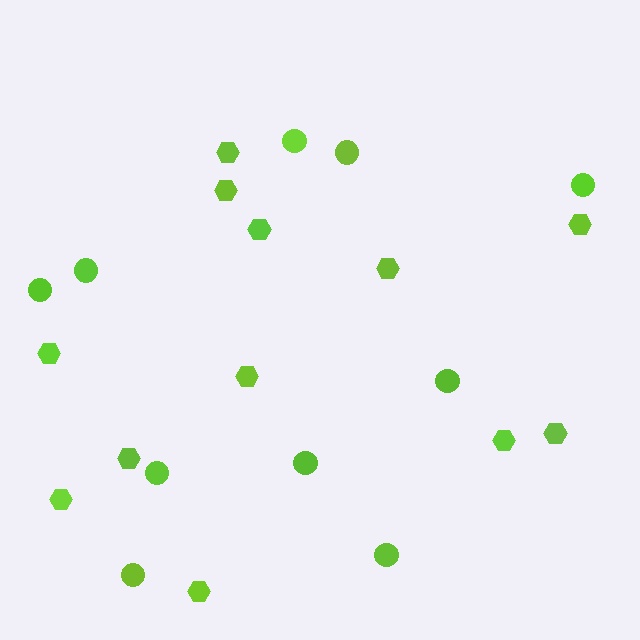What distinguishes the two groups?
There are 2 groups: one group of circles (10) and one group of hexagons (12).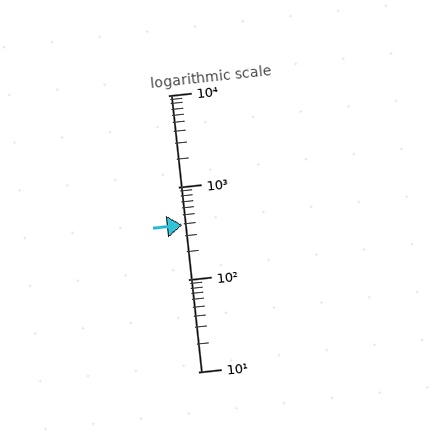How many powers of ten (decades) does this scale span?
The scale spans 3 decades, from 10 to 10000.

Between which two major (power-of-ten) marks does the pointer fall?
The pointer is between 100 and 1000.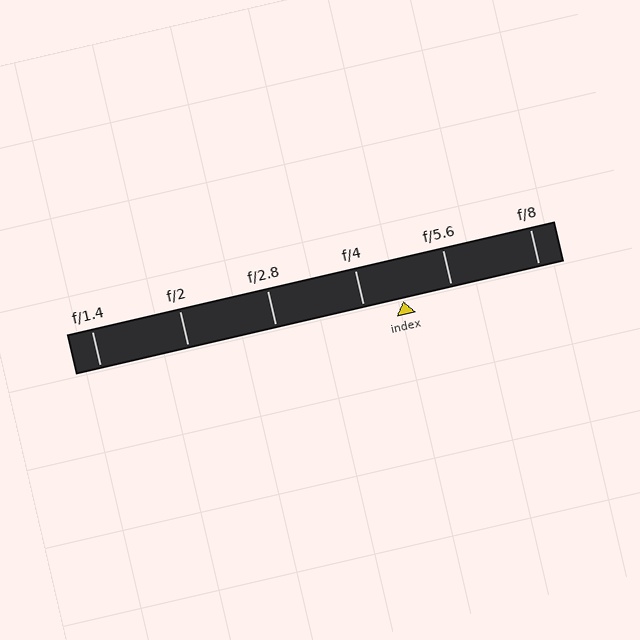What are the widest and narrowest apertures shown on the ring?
The widest aperture shown is f/1.4 and the narrowest is f/8.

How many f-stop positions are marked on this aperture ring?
There are 6 f-stop positions marked.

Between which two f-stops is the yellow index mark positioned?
The index mark is between f/4 and f/5.6.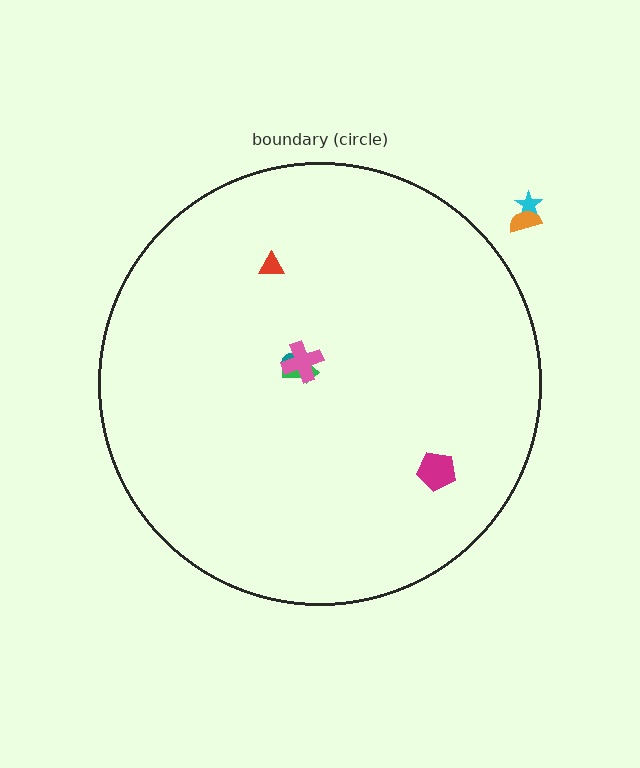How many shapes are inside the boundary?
5 inside, 2 outside.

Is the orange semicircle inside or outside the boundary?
Outside.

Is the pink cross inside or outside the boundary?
Inside.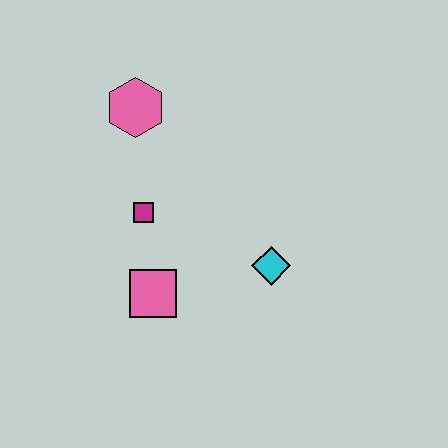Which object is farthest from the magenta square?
The cyan diamond is farthest from the magenta square.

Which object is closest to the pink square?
The magenta square is closest to the pink square.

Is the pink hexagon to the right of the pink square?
No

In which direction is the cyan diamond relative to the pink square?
The cyan diamond is to the right of the pink square.